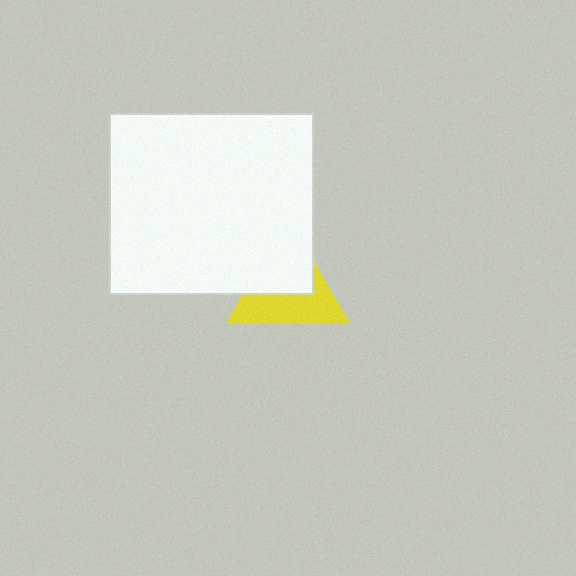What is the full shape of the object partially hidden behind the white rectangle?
The partially hidden object is a yellow triangle.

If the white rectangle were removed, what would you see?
You would see the complete yellow triangle.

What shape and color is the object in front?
The object in front is a white rectangle.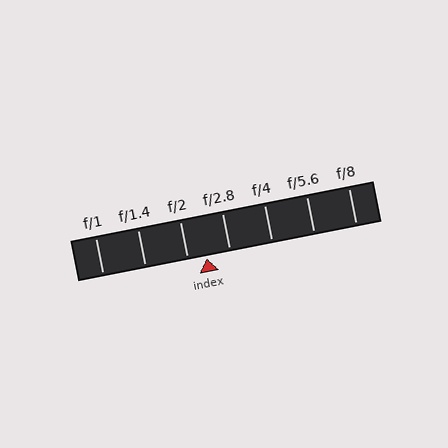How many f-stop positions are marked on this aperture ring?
There are 7 f-stop positions marked.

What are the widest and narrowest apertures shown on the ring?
The widest aperture shown is f/1 and the narrowest is f/8.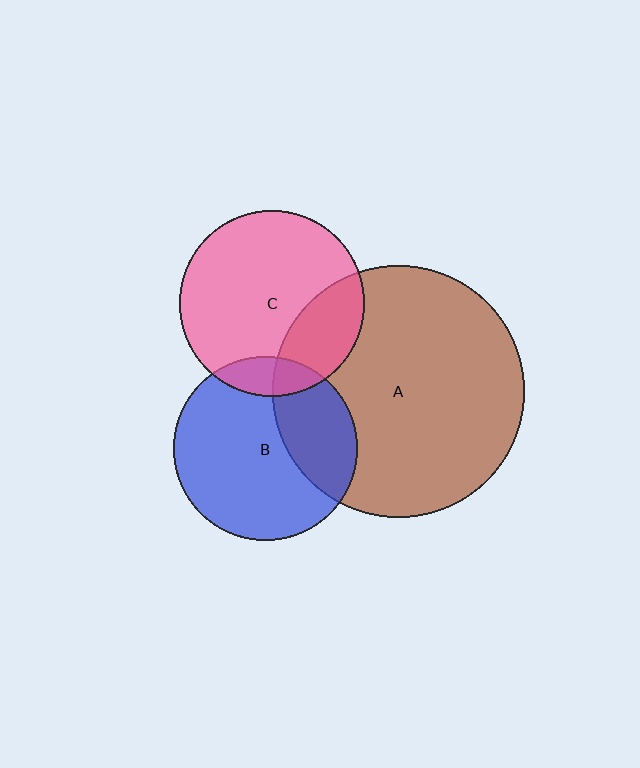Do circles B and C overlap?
Yes.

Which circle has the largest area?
Circle A (brown).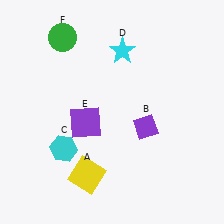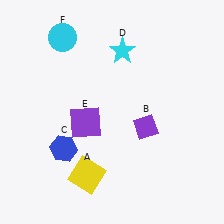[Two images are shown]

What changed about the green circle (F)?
In Image 1, F is green. In Image 2, it changed to cyan.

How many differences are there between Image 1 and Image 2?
There are 2 differences between the two images.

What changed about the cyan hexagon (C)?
In Image 1, C is cyan. In Image 2, it changed to blue.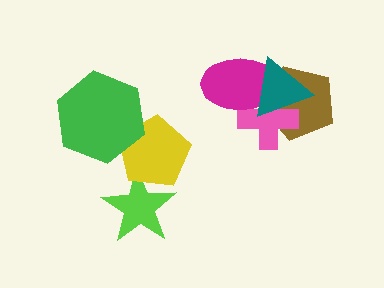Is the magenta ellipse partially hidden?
Yes, it is partially covered by another shape.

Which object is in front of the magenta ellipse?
The teal triangle is in front of the magenta ellipse.